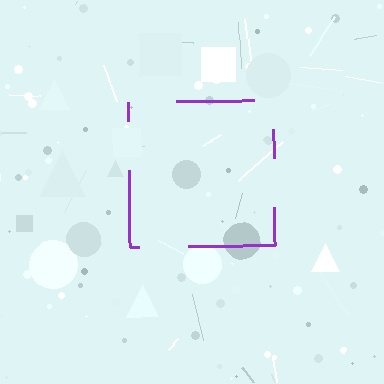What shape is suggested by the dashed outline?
The dashed outline suggests a square.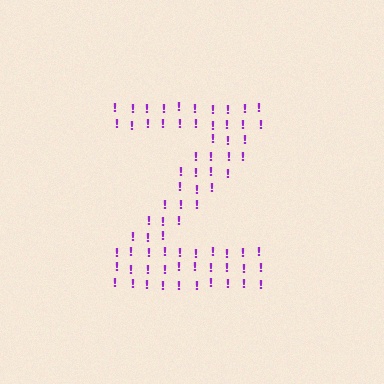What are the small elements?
The small elements are exclamation marks.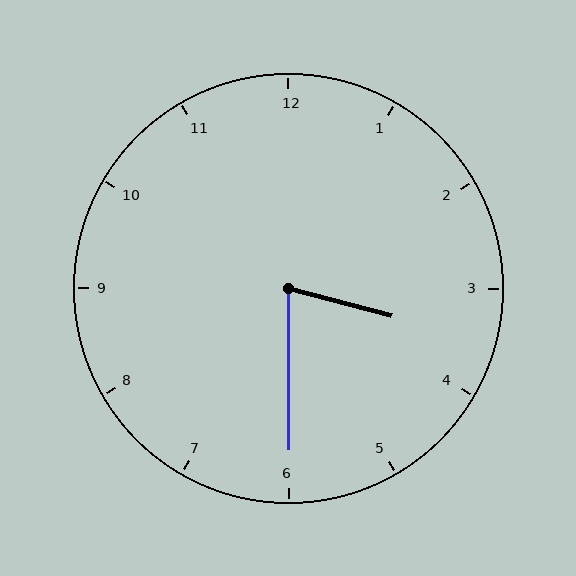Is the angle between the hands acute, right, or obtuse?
It is acute.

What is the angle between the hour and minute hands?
Approximately 75 degrees.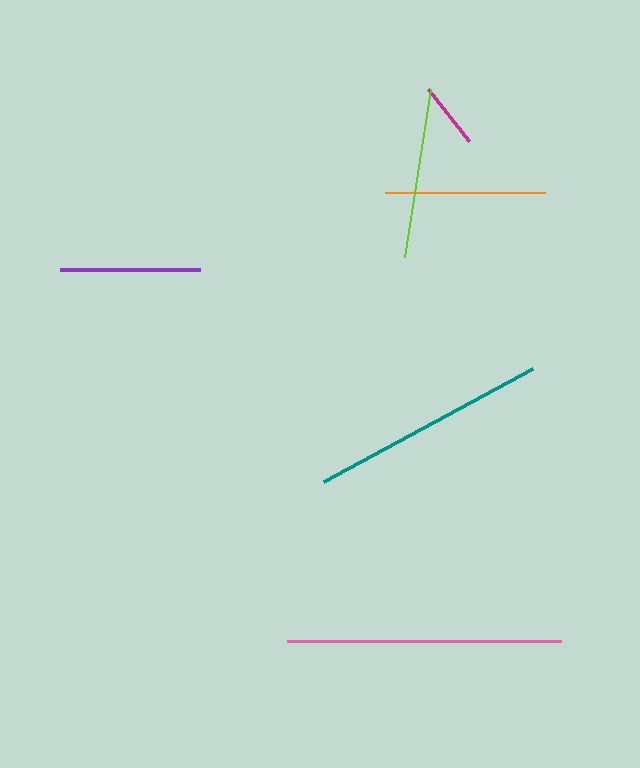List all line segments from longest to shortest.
From longest to shortest: pink, teal, lime, orange, purple, magenta.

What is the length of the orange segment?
The orange segment is approximately 160 pixels long.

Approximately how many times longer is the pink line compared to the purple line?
The pink line is approximately 2.0 times the length of the purple line.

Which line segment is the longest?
The pink line is the longest at approximately 275 pixels.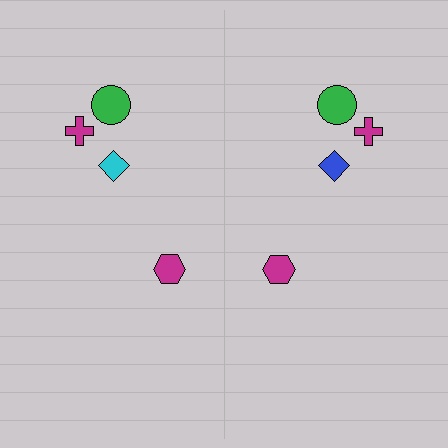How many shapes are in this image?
There are 8 shapes in this image.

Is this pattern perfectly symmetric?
No, the pattern is not perfectly symmetric. The blue diamond on the right side breaks the symmetry — its mirror counterpart is cyan.